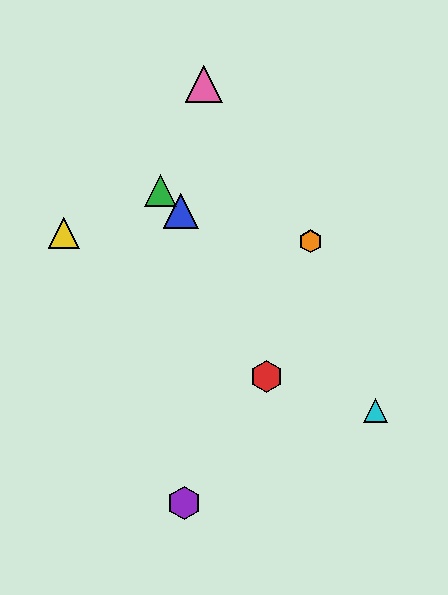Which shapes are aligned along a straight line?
The blue triangle, the green triangle, the cyan triangle are aligned along a straight line.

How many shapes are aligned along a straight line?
3 shapes (the blue triangle, the green triangle, the cyan triangle) are aligned along a straight line.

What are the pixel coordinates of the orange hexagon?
The orange hexagon is at (310, 241).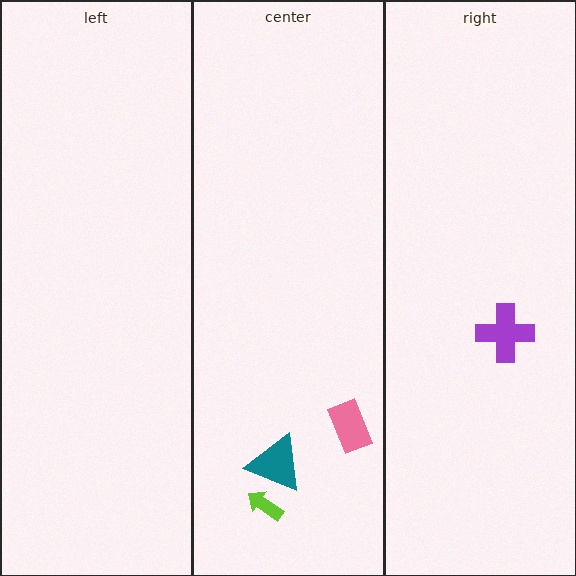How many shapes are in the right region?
1.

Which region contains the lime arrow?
The center region.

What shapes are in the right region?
The purple cross.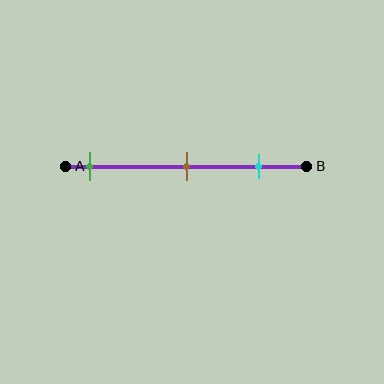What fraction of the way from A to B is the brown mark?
The brown mark is approximately 50% (0.5) of the way from A to B.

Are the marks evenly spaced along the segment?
Yes, the marks are approximately evenly spaced.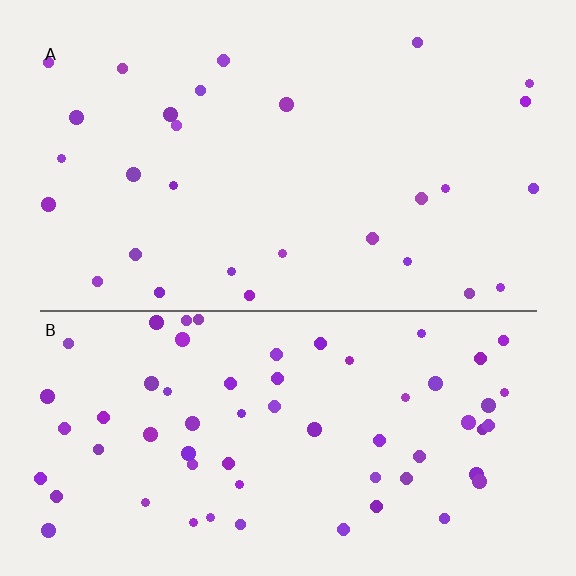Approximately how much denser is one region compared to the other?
Approximately 2.2× — region B over region A.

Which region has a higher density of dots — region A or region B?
B (the bottom).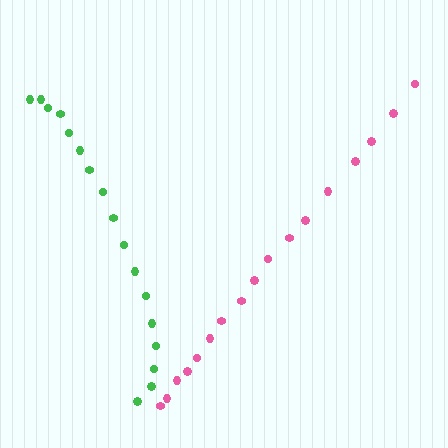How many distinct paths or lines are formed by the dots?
There are 2 distinct paths.